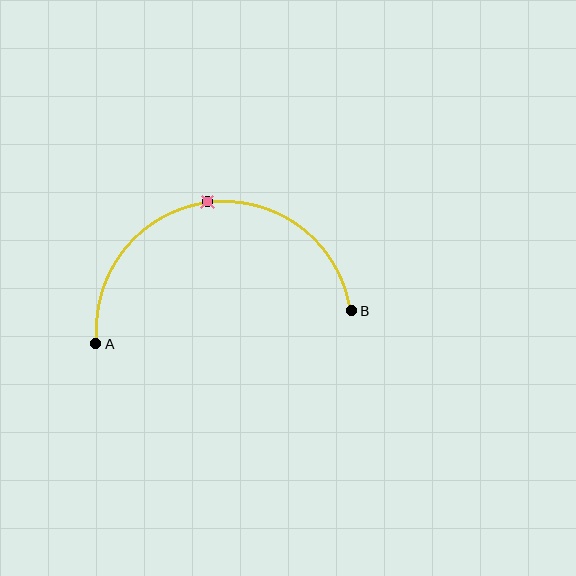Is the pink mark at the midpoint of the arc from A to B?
Yes. The pink mark lies on the arc at equal arc-length from both A and B — it is the arc midpoint.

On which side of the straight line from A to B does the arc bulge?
The arc bulges above the straight line connecting A and B.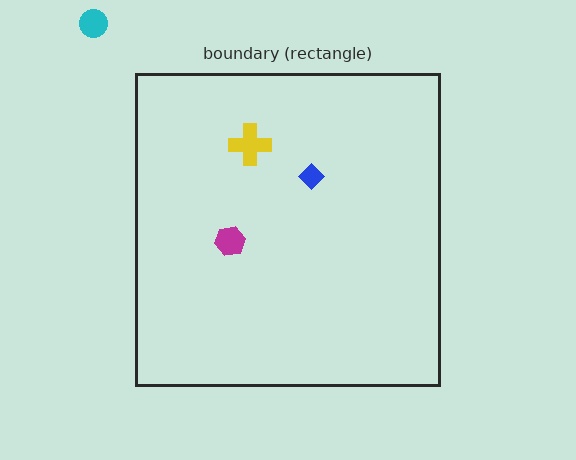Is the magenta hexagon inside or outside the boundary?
Inside.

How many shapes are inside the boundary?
3 inside, 1 outside.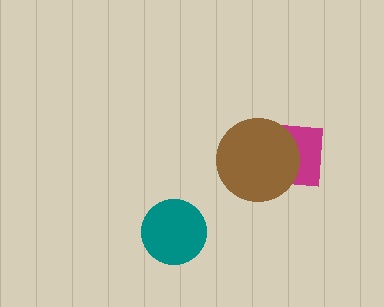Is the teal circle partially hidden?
No, no other shape covers it.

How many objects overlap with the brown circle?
1 object overlaps with the brown circle.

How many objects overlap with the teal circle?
0 objects overlap with the teal circle.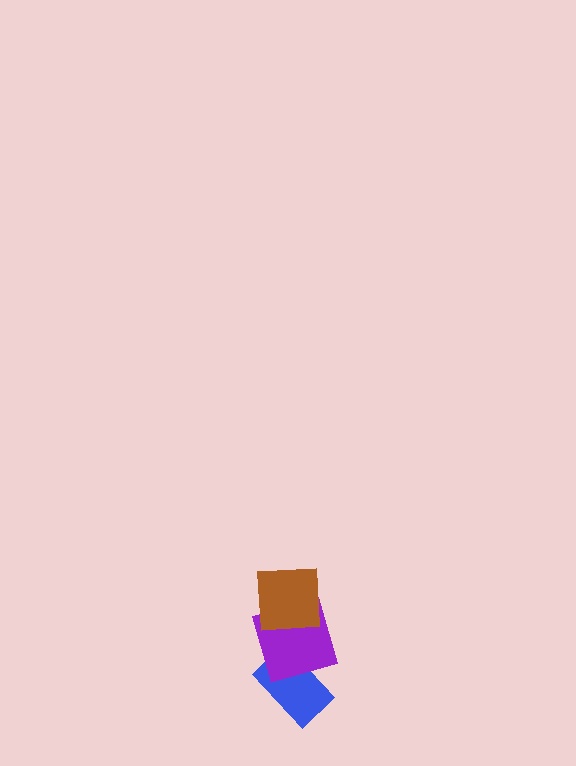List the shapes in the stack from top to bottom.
From top to bottom: the brown square, the purple square, the blue rectangle.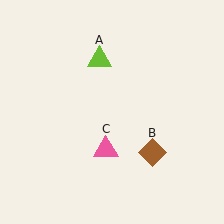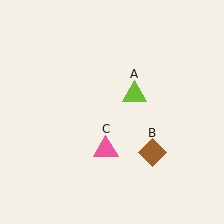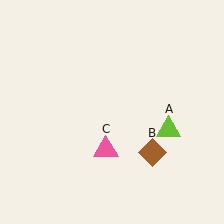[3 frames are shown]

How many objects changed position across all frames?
1 object changed position: lime triangle (object A).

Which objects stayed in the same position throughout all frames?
Brown diamond (object B) and pink triangle (object C) remained stationary.